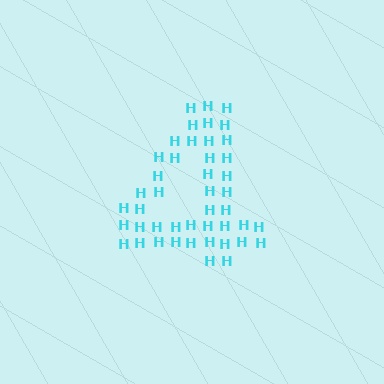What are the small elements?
The small elements are letter H's.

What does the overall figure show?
The overall figure shows the digit 4.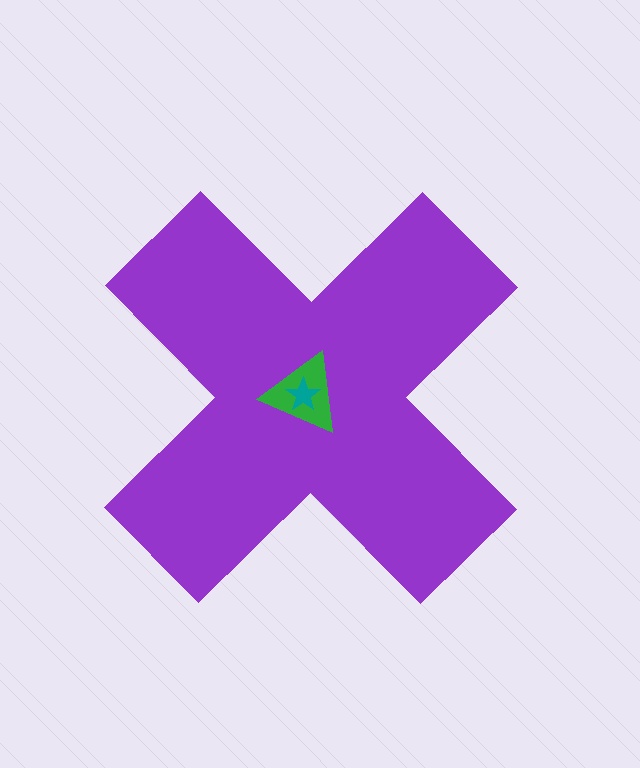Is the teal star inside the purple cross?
Yes.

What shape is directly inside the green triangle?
The teal star.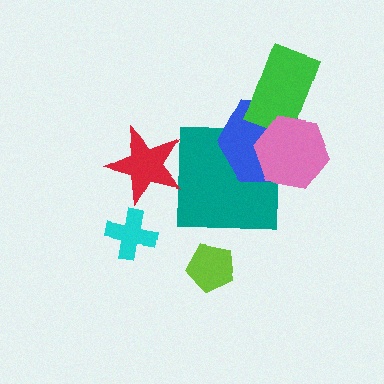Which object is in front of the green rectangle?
The pink hexagon is in front of the green rectangle.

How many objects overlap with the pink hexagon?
3 objects overlap with the pink hexagon.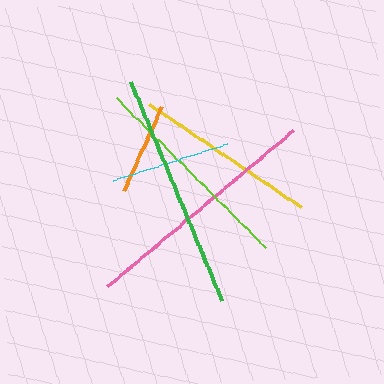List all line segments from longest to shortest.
From longest to shortest: pink, green, lime, yellow, cyan, orange.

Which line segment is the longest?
The pink line is the longest at approximately 242 pixels.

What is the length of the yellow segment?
The yellow segment is approximately 184 pixels long.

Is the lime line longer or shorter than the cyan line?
The lime line is longer than the cyan line.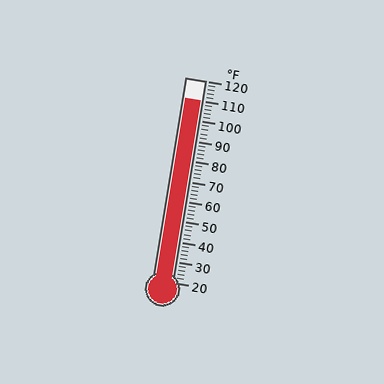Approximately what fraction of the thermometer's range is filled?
The thermometer is filled to approximately 90% of its range.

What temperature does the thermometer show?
The thermometer shows approximately 110°F.